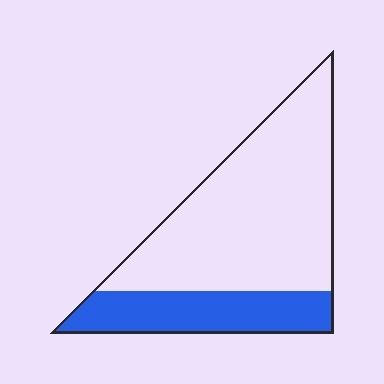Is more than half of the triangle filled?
No.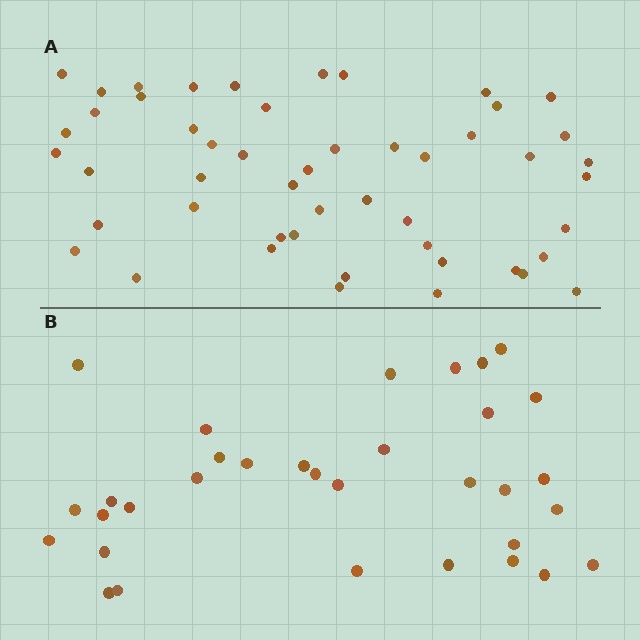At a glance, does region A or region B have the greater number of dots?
Region A (the top region) has more dots.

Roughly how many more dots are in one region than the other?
Region A has approximately 15 more dots than region B.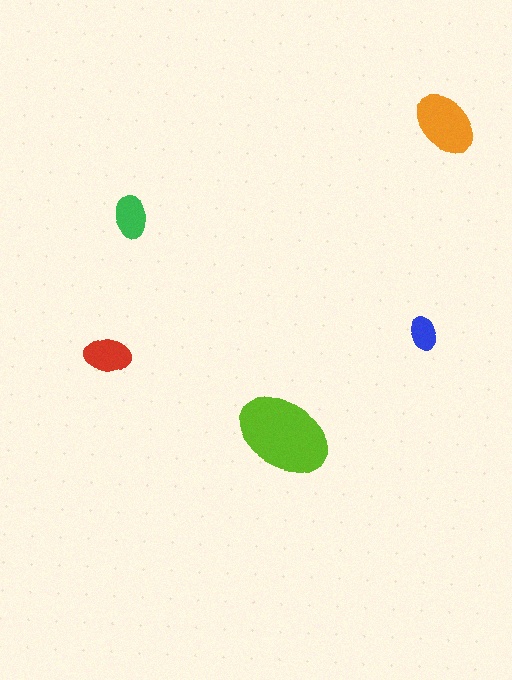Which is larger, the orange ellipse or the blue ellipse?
The orange one.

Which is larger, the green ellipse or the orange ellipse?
The orange one.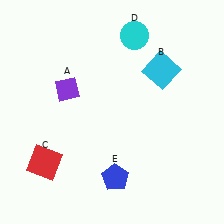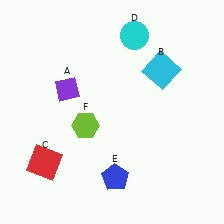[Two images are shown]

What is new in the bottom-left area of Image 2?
A lime hexagon (F) was added in the bottom-left area of Image 2.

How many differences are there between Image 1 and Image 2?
There is 1 difference between the two images.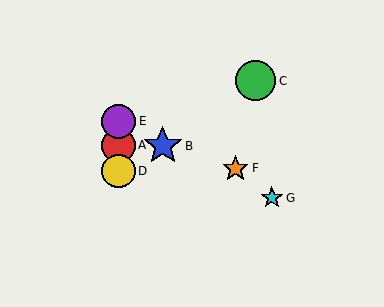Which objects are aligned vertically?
Objects A, D, E are aligned vertically.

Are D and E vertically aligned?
Yes, both are at x≈119.